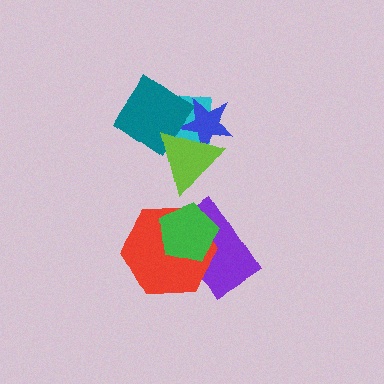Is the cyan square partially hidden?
Yes, it is partially covered by another shape.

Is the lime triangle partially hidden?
No, no other shape covers it.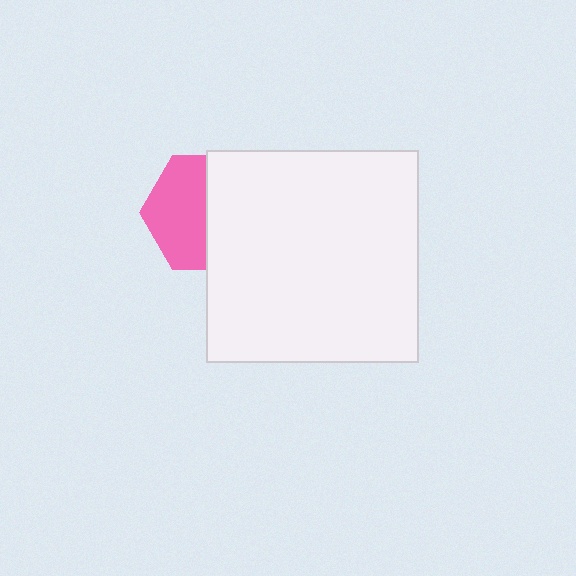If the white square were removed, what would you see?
You would see the complete pink hexagon.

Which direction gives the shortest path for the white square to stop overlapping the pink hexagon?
Moving right gives the shortest separation.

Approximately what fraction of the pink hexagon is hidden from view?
Roughly 50% of the pink hexagon is hidden behind the white square.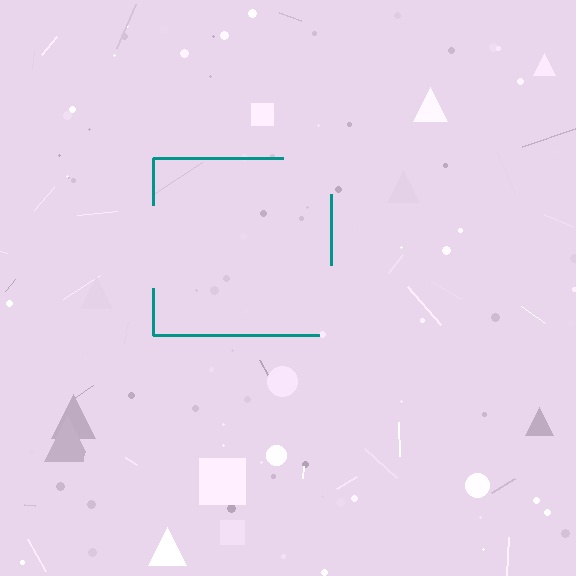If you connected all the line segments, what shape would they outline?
They would outline a square.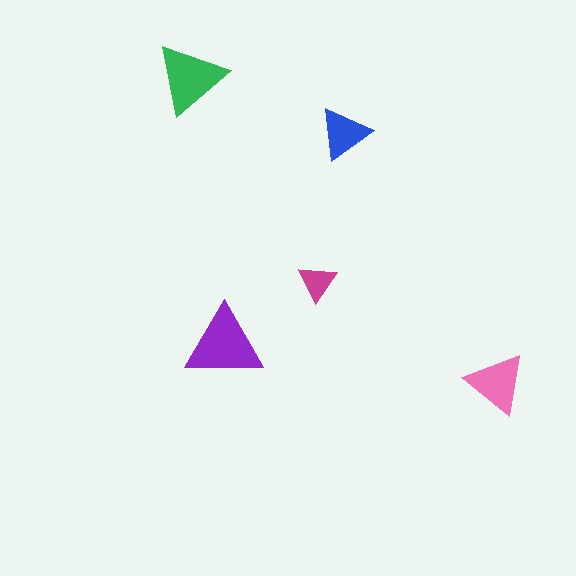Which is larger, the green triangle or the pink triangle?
The green one.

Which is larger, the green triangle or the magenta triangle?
The green one.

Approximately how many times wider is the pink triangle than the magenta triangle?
About 1.5 times wider.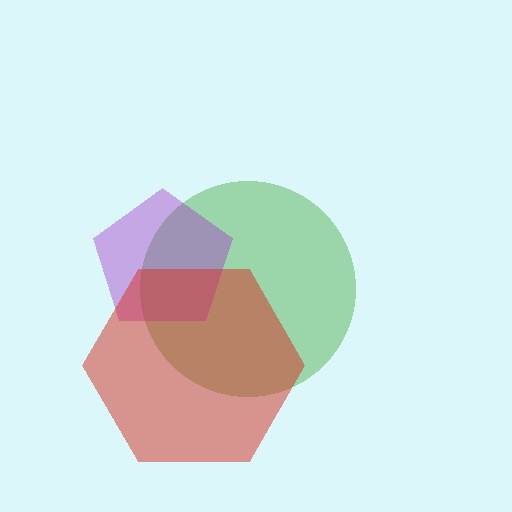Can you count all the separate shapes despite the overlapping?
Yes, there are 3 separate shapes.